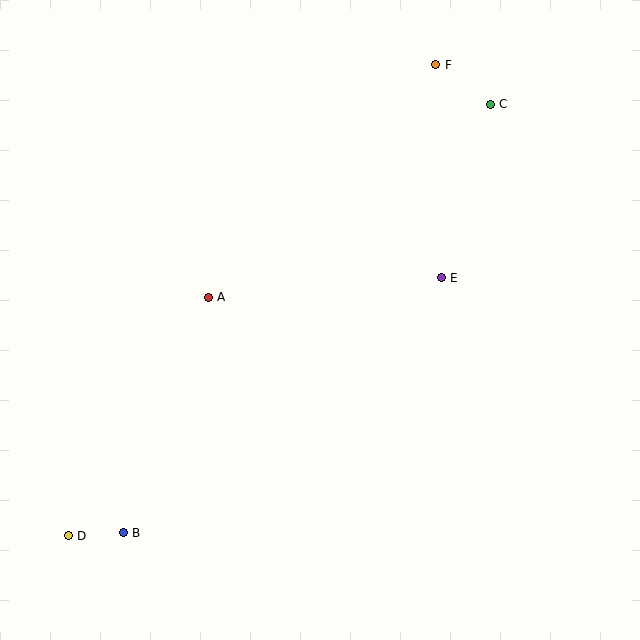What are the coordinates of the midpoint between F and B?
The midpoint between F and B is at (279, 299).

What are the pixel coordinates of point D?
Point D is at (68, 536).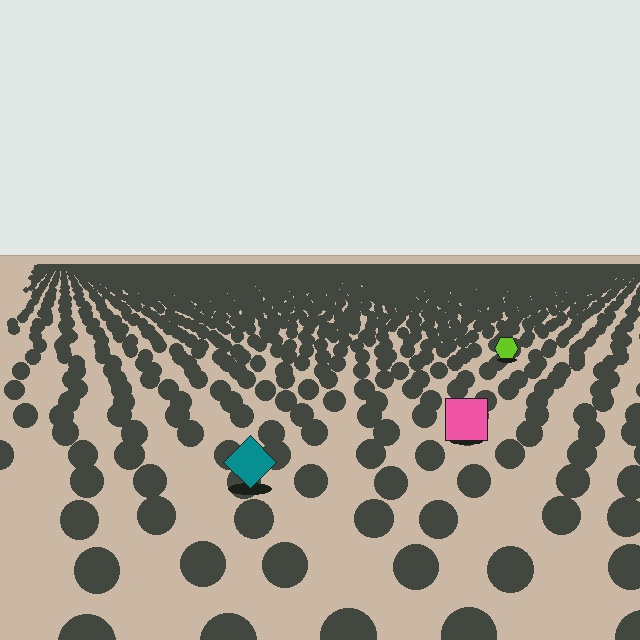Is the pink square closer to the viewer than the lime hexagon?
Yes. The pink square is closer — you can tell from the texture gradient: the ground texture is coarser near it.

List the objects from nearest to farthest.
From nearest to farthest: the teal diamond, the pink square, the lime hexagon.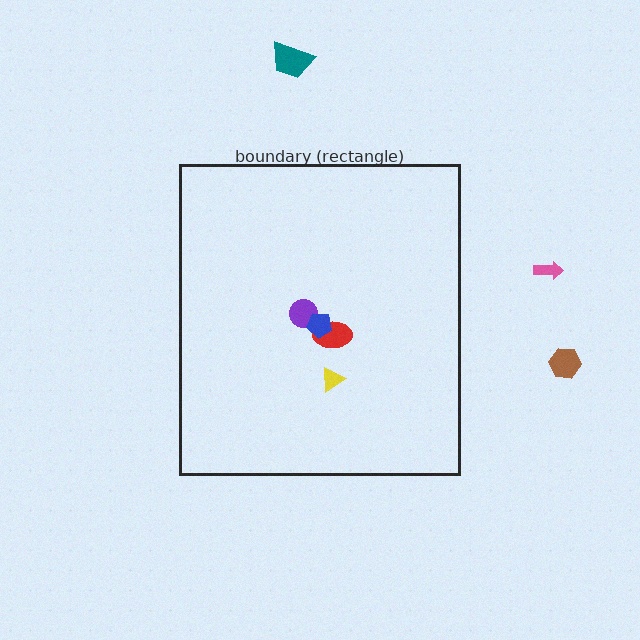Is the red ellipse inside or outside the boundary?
Inside.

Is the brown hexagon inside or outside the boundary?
Outside.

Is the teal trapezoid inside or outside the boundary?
Outside.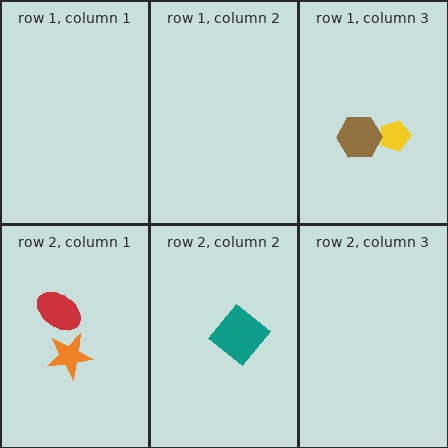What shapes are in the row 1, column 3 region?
The yellow pentagon, the brown hexagon.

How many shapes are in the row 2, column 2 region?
1.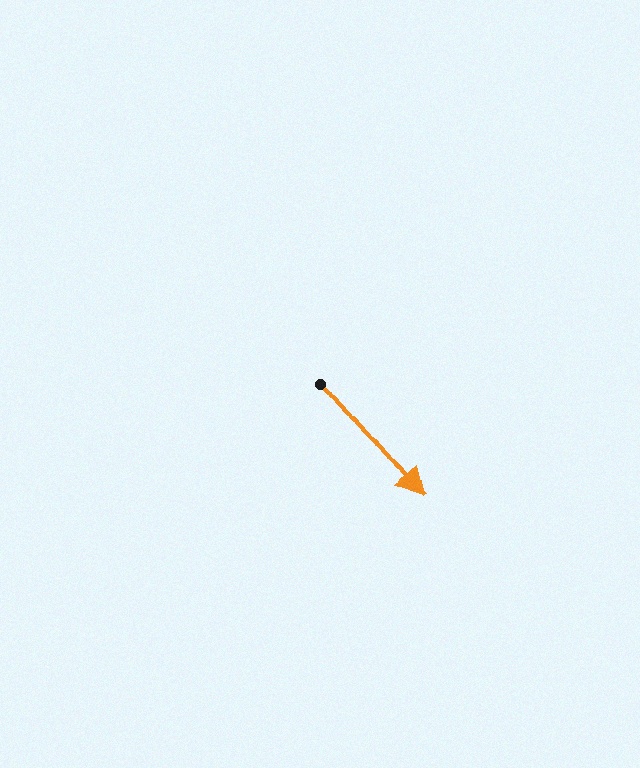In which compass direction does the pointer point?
Southeast.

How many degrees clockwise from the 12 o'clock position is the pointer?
Approximately 139 degrees.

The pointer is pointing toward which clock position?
Roughly 5 o'clock.